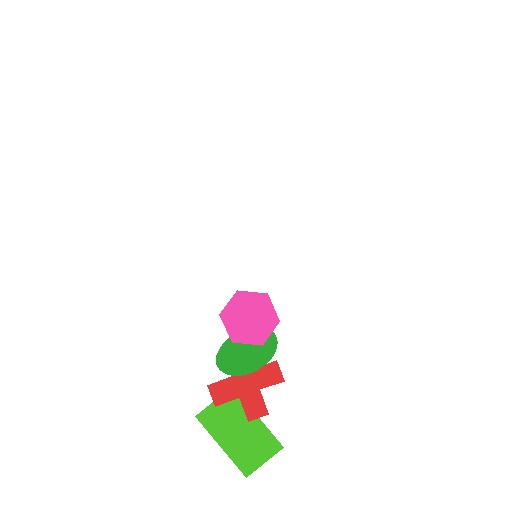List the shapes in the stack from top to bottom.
From top to bottom: the pink hexagon, the green ellipse, the red cross, the lime rectangle.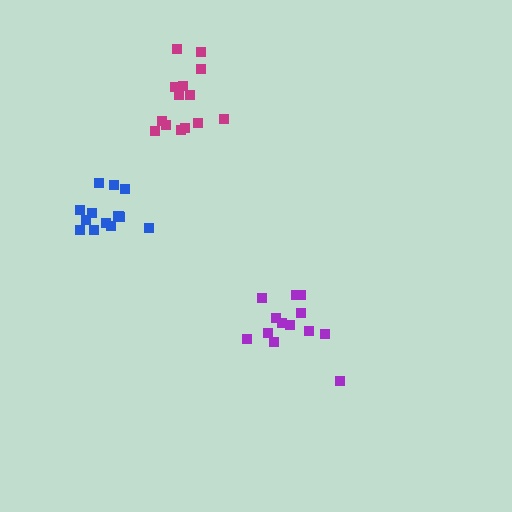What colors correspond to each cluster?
The clusters are colored: purple, magenta, blue.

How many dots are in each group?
Group 1: 13 dots, Group 2: 14 dots, Group 3: 14 dots (41 total).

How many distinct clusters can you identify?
There are 3 distinct clusters.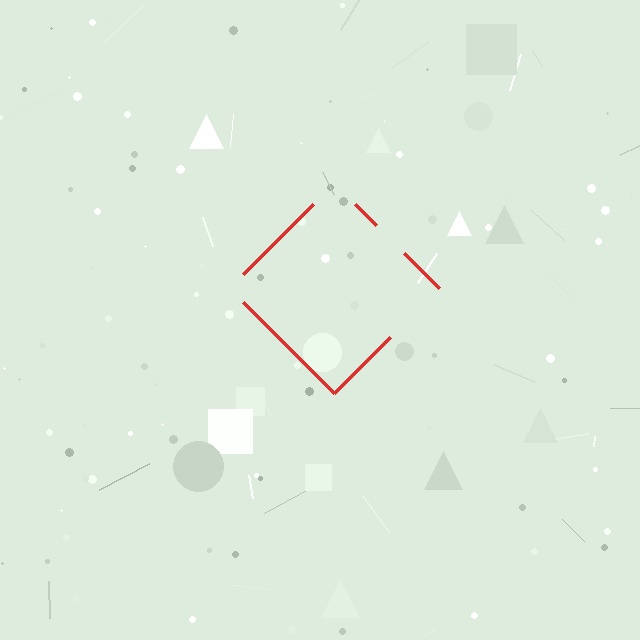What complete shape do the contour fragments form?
The contour fragments form a diamond.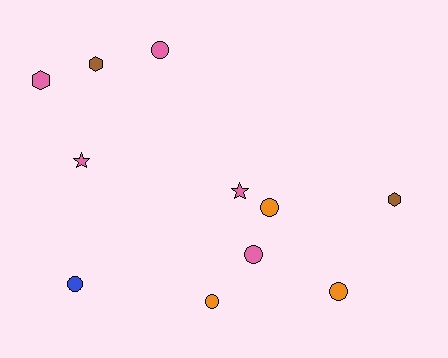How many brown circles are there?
There are no brown circles.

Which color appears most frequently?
Pink, with 5 objects.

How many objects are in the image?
There are 11 objects.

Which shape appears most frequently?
Circle, with 6 objects.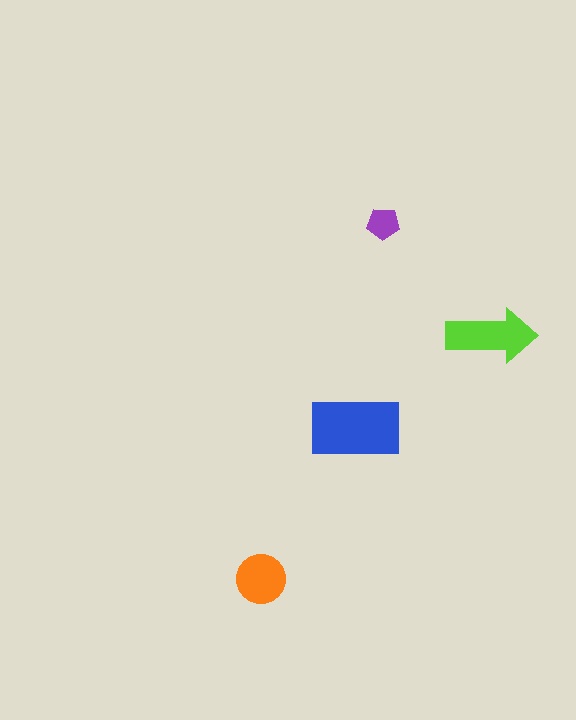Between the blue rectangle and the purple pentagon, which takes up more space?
The blue rectangle.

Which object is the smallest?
The purple pentagon.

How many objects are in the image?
There are 4 objects in the image.